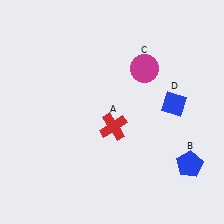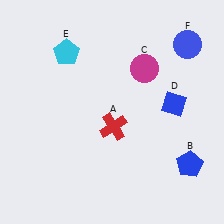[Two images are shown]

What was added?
A cyan pentagon (E), a blue circle (F) were added in Image 2.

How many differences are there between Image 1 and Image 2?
There are 2 differences between the two images.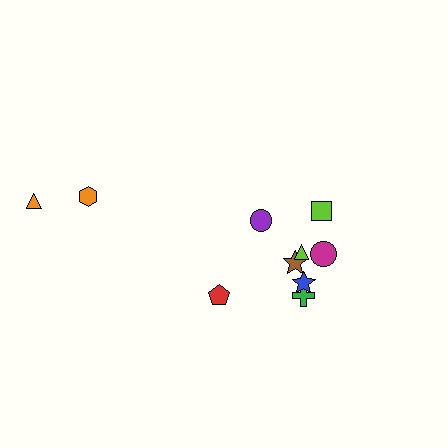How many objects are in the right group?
There are 7 objects.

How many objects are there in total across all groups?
There are 10 objects.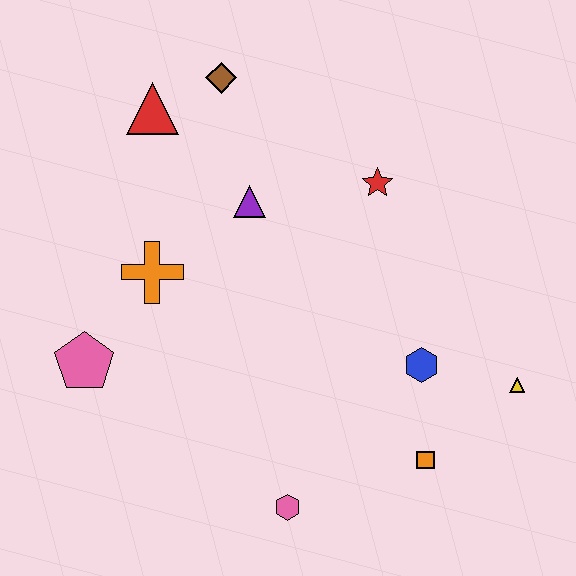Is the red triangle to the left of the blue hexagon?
Yes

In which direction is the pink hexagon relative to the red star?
The pink hexagon is below the red star.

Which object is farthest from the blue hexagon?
The red triangle is farthest from the blue hexagon.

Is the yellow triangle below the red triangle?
Yes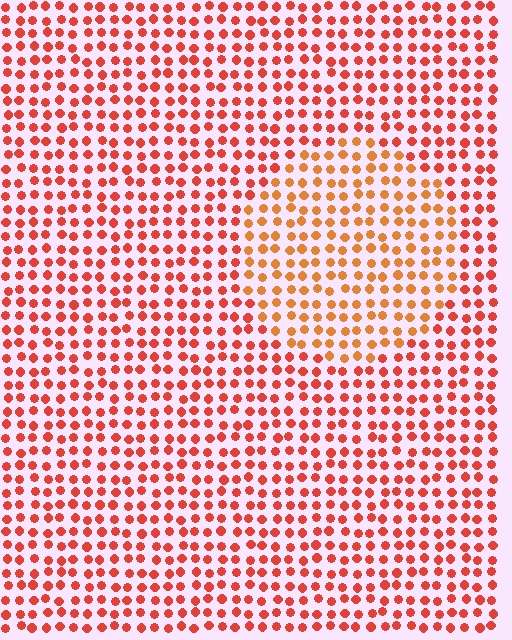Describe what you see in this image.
The image is filled with small red elements in a uniform arrangement. A circle-shaped region is visible where the elements are tinted to a slightly different hue, forming a subtle color boundary.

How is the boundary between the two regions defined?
The boundary is defined purely by a slight shift in hue (about 24 degrees). Spacing, size, and orientation are identical on both sides.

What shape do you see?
I see a circle.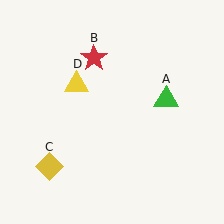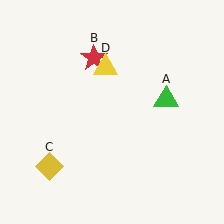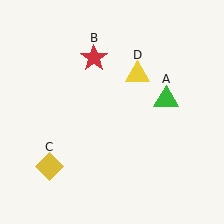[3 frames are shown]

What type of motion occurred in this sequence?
The yellow triangle (object D) rotated clockwise around the center of the scene.